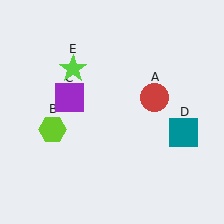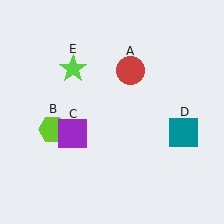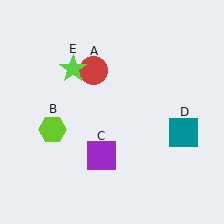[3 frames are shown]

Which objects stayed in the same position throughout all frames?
Lime hexagon (object B) and teal square (object D) and lime star (object E) remained stationary.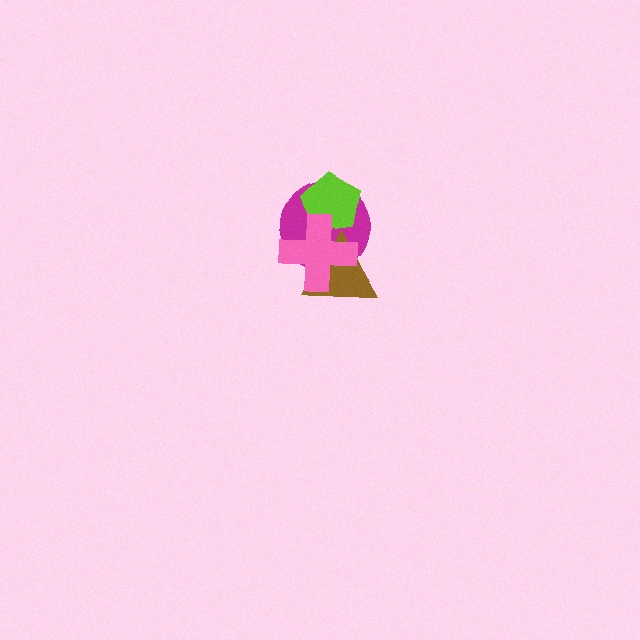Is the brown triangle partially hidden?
Yes, it is partially covered by another shape.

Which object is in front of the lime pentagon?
The pink cross is in front of the lime pentagon.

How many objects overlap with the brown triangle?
2 objects overlap with the brown triangle.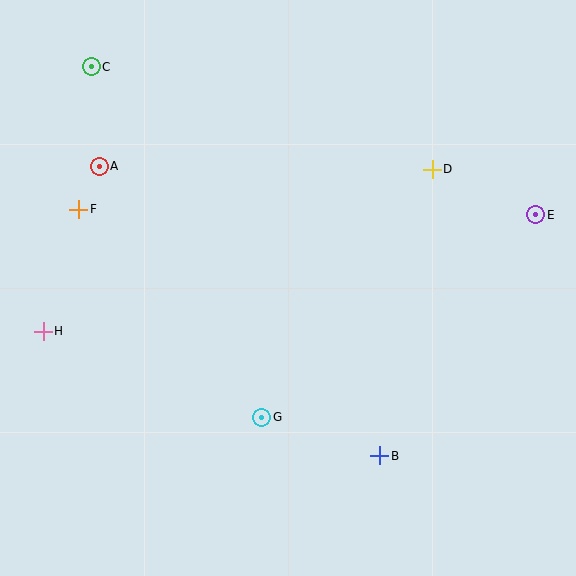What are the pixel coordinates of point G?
Point G is at (262, 417).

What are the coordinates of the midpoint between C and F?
The midpoint between C and F is at (85, 138).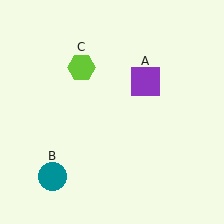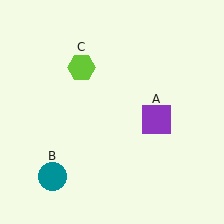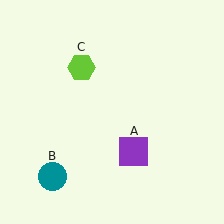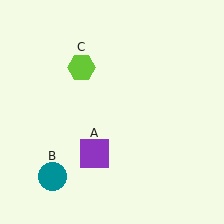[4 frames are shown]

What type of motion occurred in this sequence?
The purple square (object A) rotated clockwise around the center of the scene.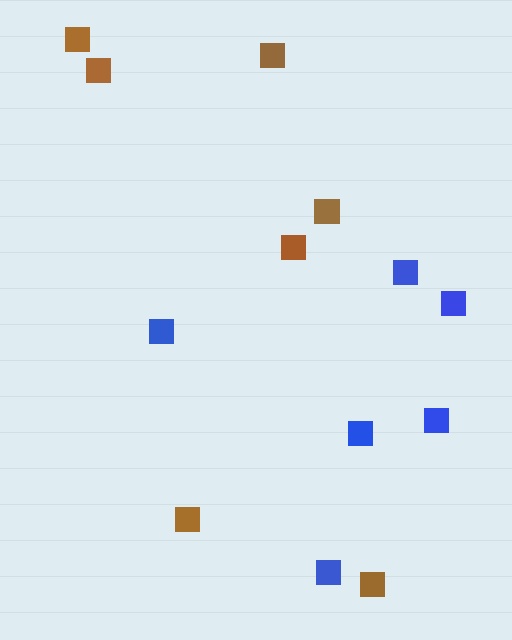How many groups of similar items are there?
There are 2 groups: one group of brown squares (7) and one group of blue squares (6).